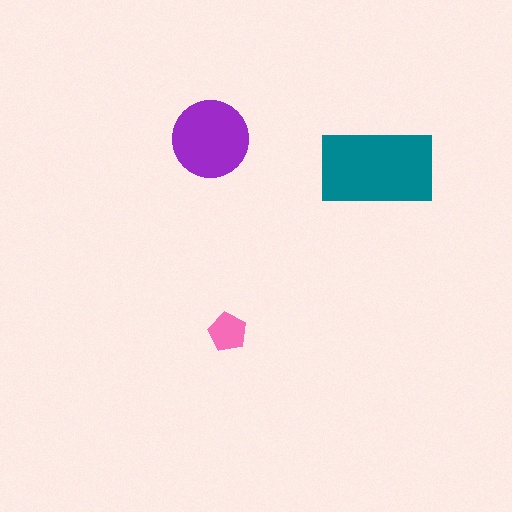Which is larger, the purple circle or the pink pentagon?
The purple circle.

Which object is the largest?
The teal rectangle.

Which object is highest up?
The purple circle is topmost.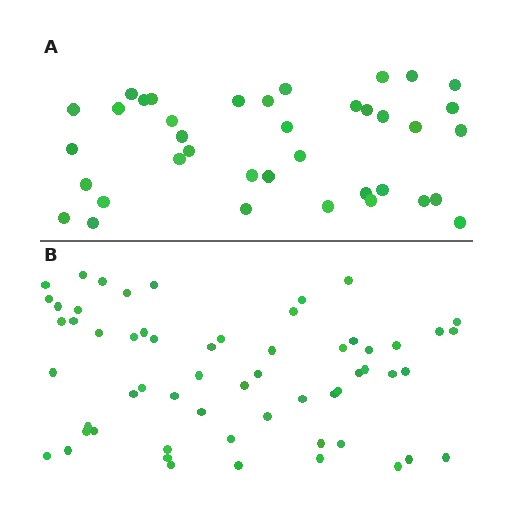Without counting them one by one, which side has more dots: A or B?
Region B (the bottom region) has more dots.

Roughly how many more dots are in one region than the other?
Region B has approximately 20 more dots than region A.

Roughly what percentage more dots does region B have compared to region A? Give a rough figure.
About 55% more.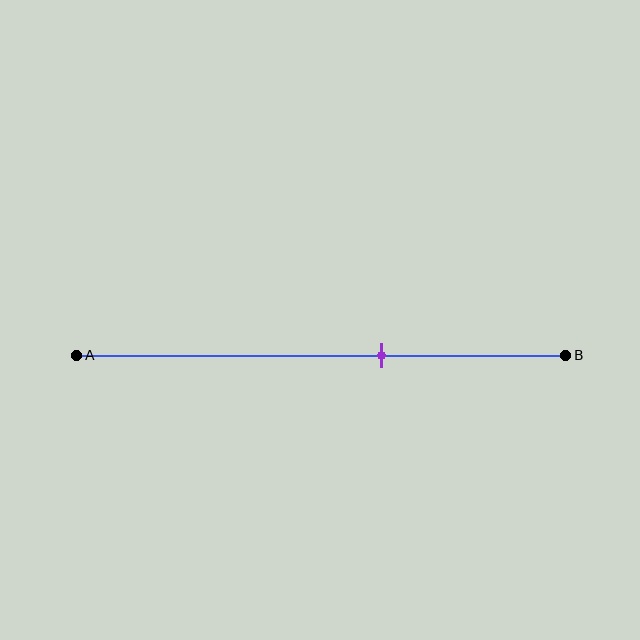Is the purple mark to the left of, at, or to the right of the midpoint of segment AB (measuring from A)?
The purple mark is to the right of the midpoint of segment AB.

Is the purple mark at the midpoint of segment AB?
No, the mark is at about 65% from A, not at the 50% midpoint.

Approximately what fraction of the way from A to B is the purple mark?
The purple mark is approximately 65% of the way from A to B.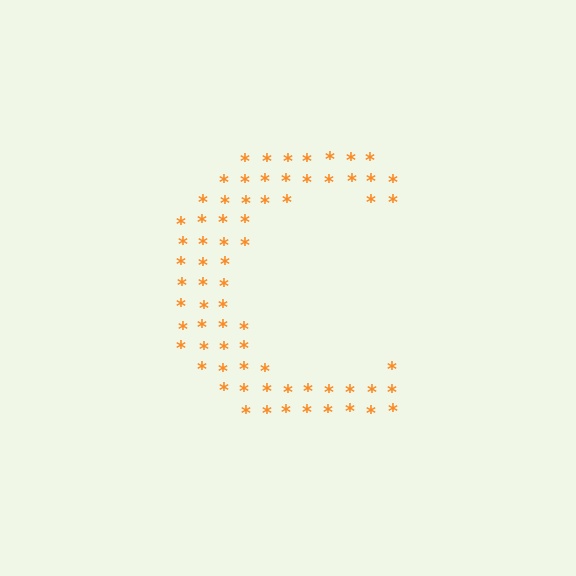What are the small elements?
The small elements are asterisks.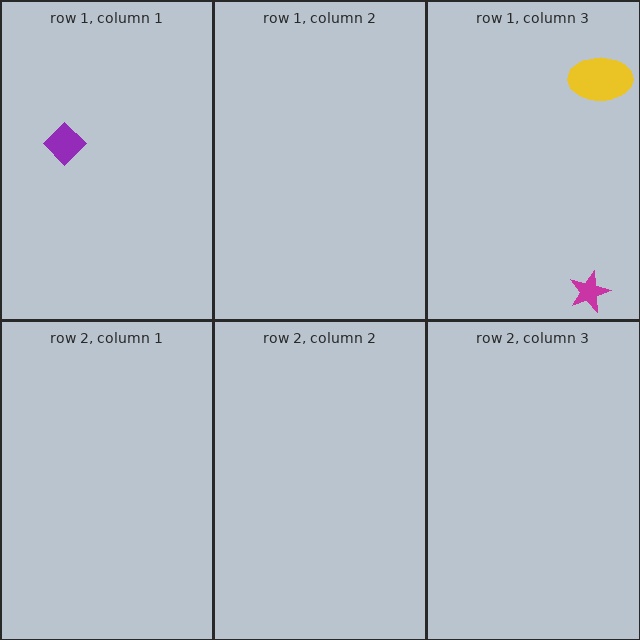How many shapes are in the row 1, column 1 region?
1.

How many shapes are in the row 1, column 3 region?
2.